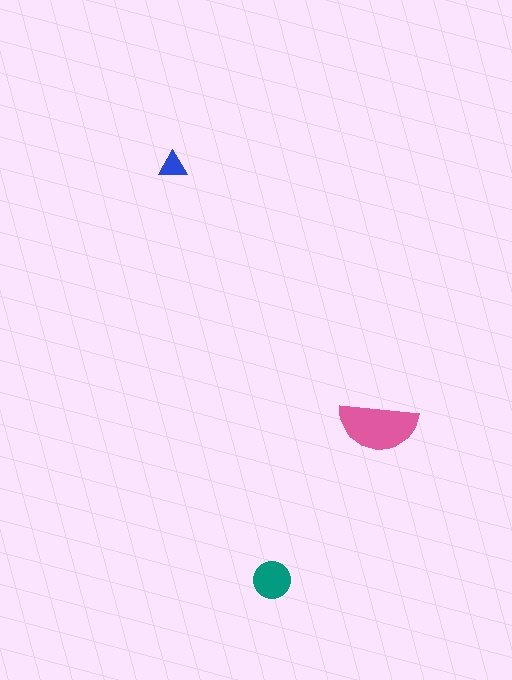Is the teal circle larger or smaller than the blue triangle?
Larger.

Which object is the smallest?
The blue triangle.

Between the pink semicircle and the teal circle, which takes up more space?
The pink semicircle.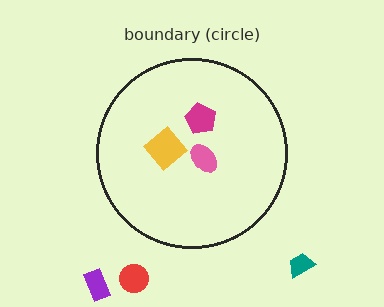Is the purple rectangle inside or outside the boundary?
Outside.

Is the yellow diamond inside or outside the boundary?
Inside.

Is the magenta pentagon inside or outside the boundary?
Inside.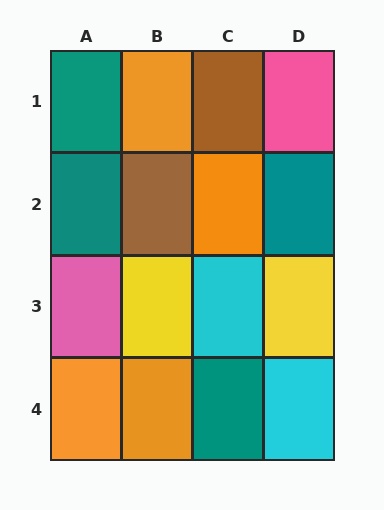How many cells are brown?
2 cells are brown.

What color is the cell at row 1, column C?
Brown.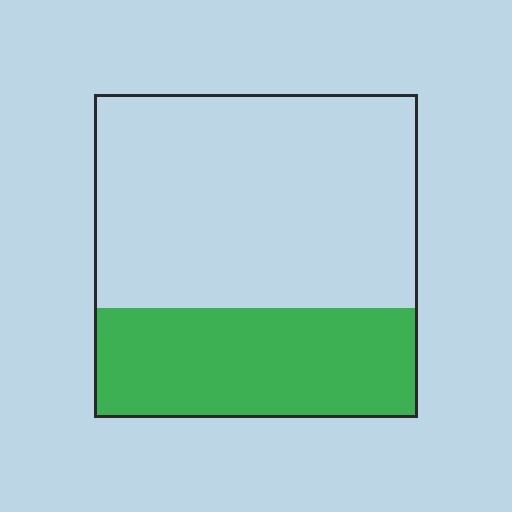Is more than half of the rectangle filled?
No.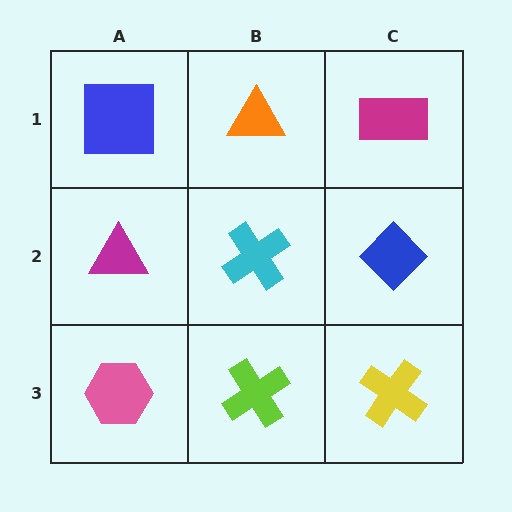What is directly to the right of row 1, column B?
A magenta rectangle.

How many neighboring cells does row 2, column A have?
3.